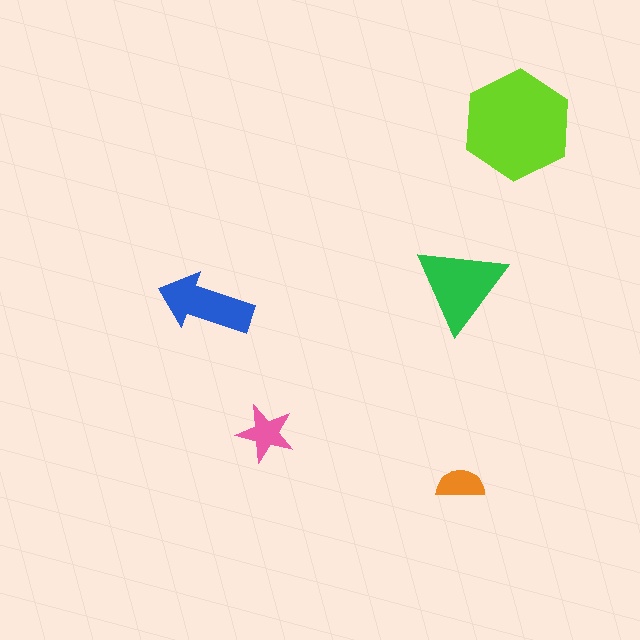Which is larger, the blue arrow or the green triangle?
The green triangle.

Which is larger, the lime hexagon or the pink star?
The lime hexagon.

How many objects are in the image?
There are 5 objects in the image.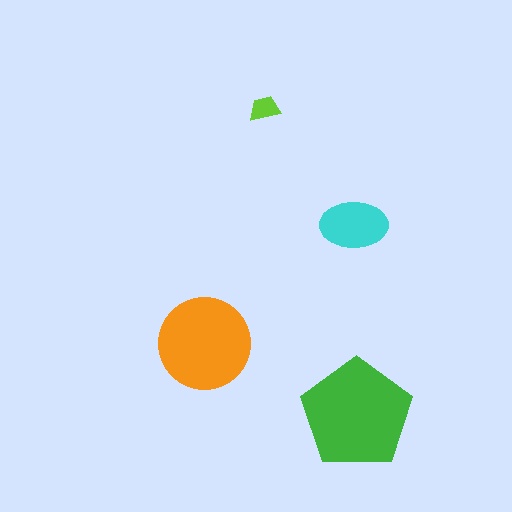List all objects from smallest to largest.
The lime trapezoid, the cyan ellipse, the orange circle, the green pentagon.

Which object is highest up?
The lime trapezoid is topmost.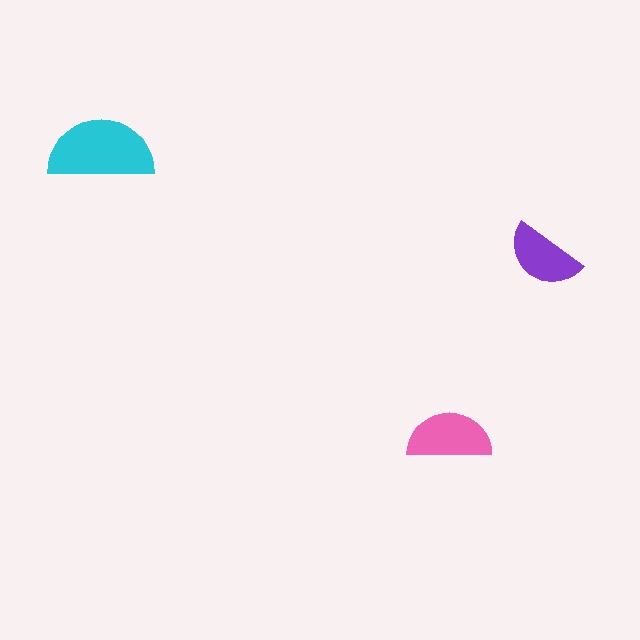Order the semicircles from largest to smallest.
the cyan one, the pink one, the purple one.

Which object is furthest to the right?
The purple semicircle is rightmost.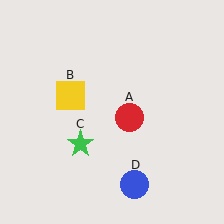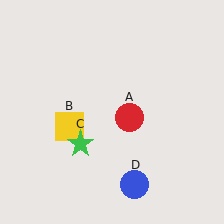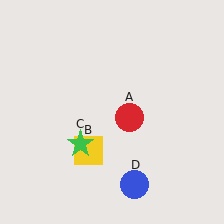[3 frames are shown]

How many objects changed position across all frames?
1 object changed position: yellow square (object B).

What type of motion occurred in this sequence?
The yellow square (object B) rotated counterclockwise around the center of the scene.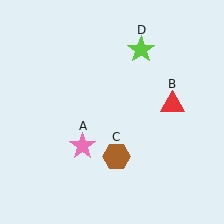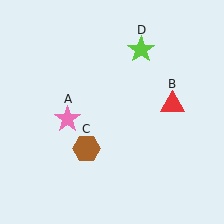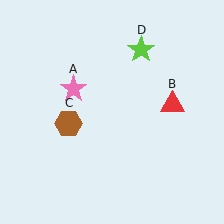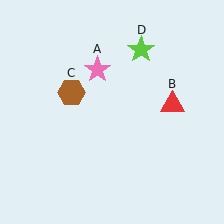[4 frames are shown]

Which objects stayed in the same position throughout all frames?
Red triangle (object B) and lime star (object D) remained stationary.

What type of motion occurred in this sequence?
The pink star (object A), brown hexagon (object C) rotated clockwise around the center of the scene.